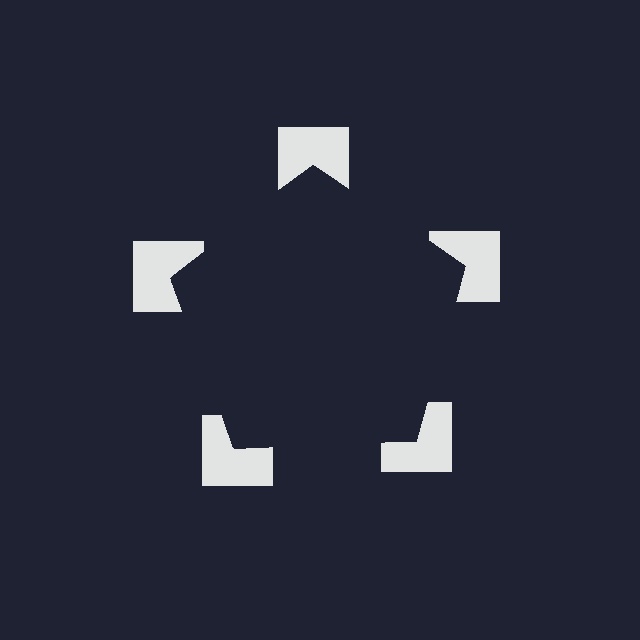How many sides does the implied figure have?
5 sides.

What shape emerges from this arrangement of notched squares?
An illusory pentagon — its edges are inferred from the aligned wedge cuts in the notched squares, not physically drawn.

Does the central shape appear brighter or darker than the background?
It typically appears slightly darker than the background, even though no actual brightness change is drawn.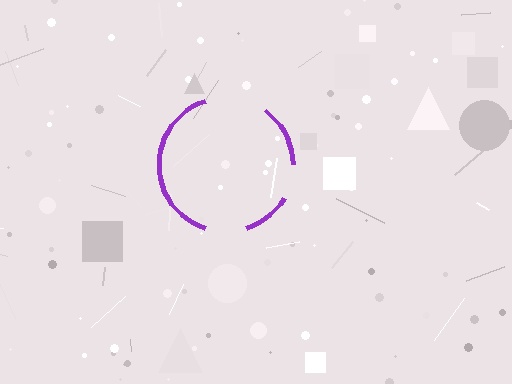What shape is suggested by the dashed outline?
The dashed outline suggests a circle.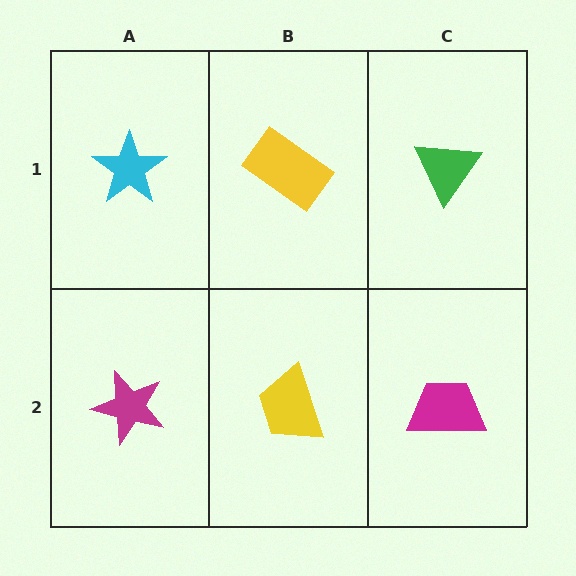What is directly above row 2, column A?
A cyan star.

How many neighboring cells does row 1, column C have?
2.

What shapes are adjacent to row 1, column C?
A magenta trapezoid (row 2, column C), a yellow rectangle (row 1, column B).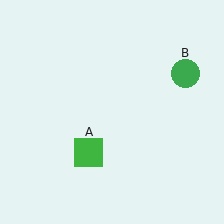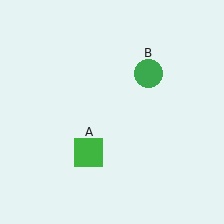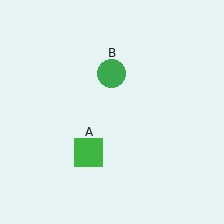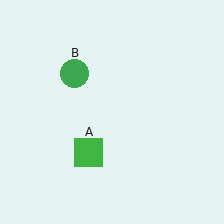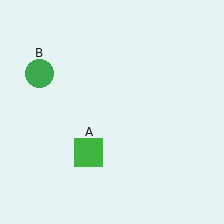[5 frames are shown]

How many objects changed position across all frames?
1 object changed position: green circle (object B).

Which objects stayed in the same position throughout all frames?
Green square (object A) remained stationary.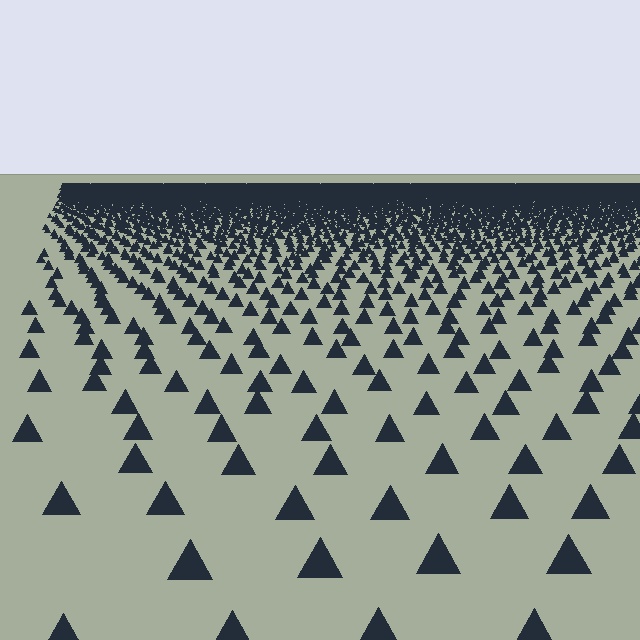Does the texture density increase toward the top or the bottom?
Density increases toward the top.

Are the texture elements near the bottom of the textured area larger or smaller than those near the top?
Larger. Near the bottom, elements are closer to the viewer and appear at a bigger on-screen size.